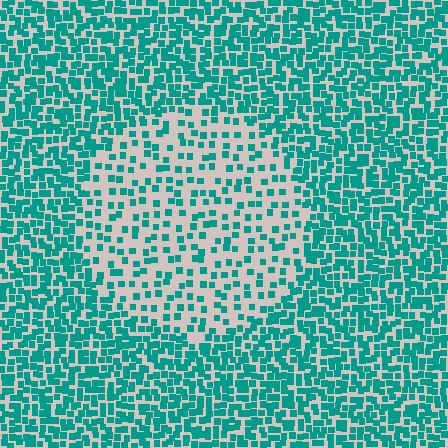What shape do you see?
I see a circle.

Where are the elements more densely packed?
The elements are more densely packed outside the circle boundary.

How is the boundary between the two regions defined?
The boundary is defined by a change in element density (approximately 2.3x ratio). All elements are the same color, size, and shape.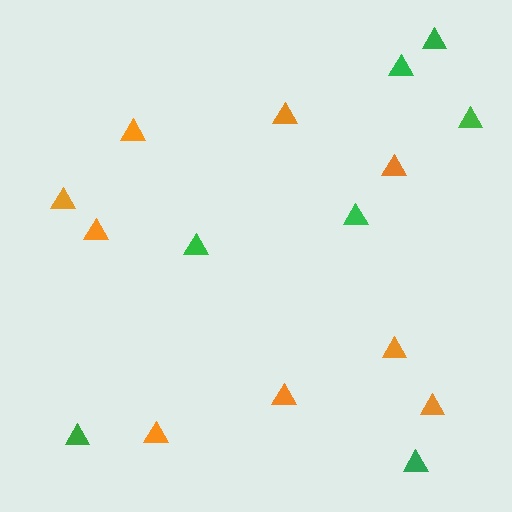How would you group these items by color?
There are 2 groups: one group of orange triangles (9) and one group of green triangles (7).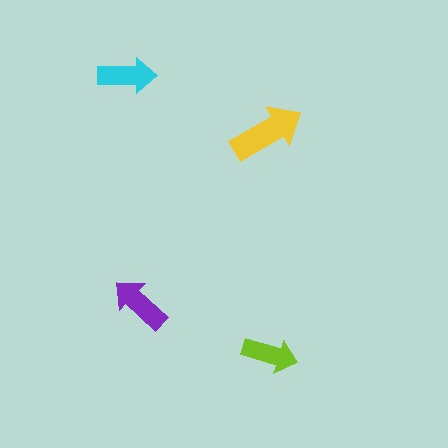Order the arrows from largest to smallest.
the yellow one, the purple one, the cyan one, the lime one.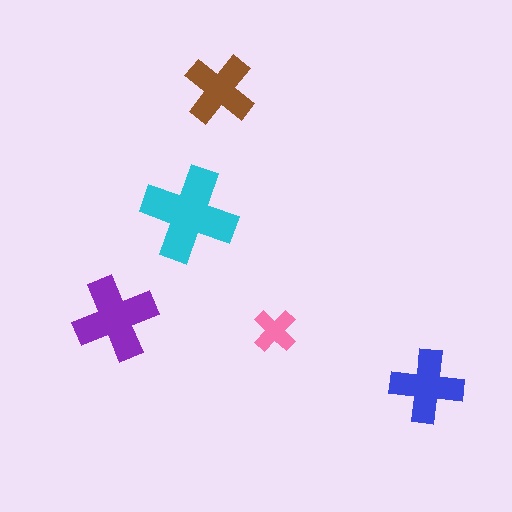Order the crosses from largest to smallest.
the cyan one, the purple one, the blue one, the brown one, the pink one.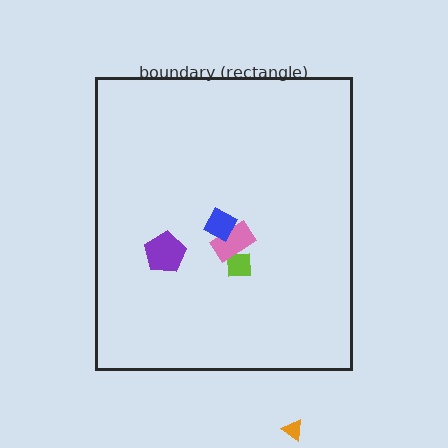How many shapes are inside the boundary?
4 inside, 1 outside.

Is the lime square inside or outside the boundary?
Inside.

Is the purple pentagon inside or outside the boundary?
Inside.